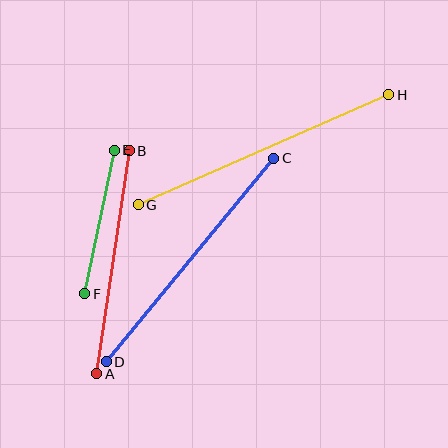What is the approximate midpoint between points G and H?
The midpoint is at approximately (264, 150) pixels.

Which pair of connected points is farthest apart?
Points G and H are farthest apart.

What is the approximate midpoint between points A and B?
The midpoint is at approximately (113, 262) pixels.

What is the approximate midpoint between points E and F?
The midpoint is at approximately (99, 222) pixels.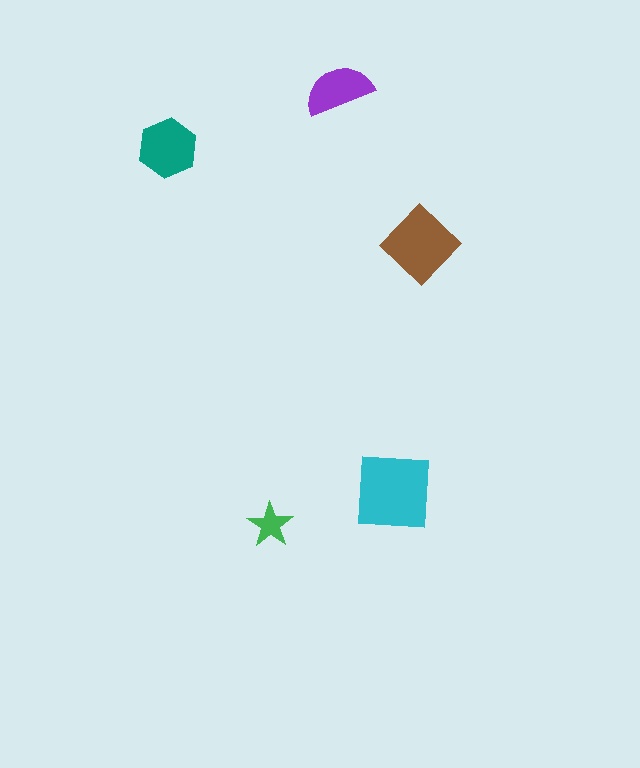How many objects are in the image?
There are 5 objects in the image.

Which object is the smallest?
The green star.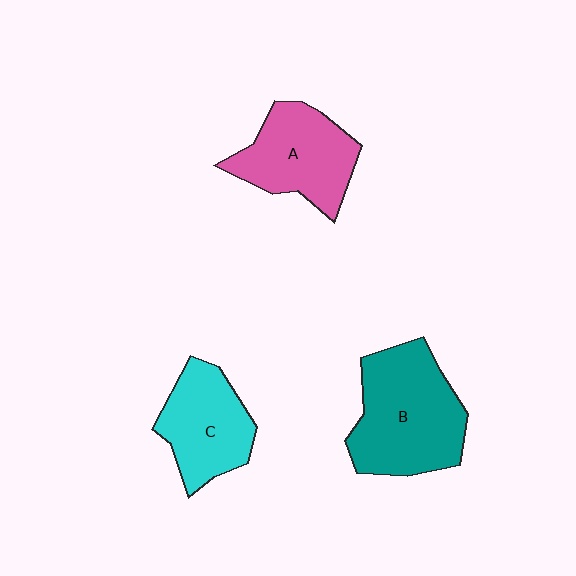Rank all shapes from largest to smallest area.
From largest to smallest: B (teal), A (pink), C (cyan).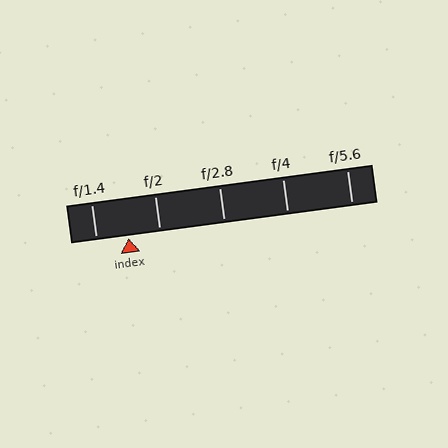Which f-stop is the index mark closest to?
The index mark is closest to f/2.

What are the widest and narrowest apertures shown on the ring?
The widest aperture shown is f/1.4 and the narrowest is f/5.6.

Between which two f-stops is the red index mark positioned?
The index mark is between f/1.4 and f/2.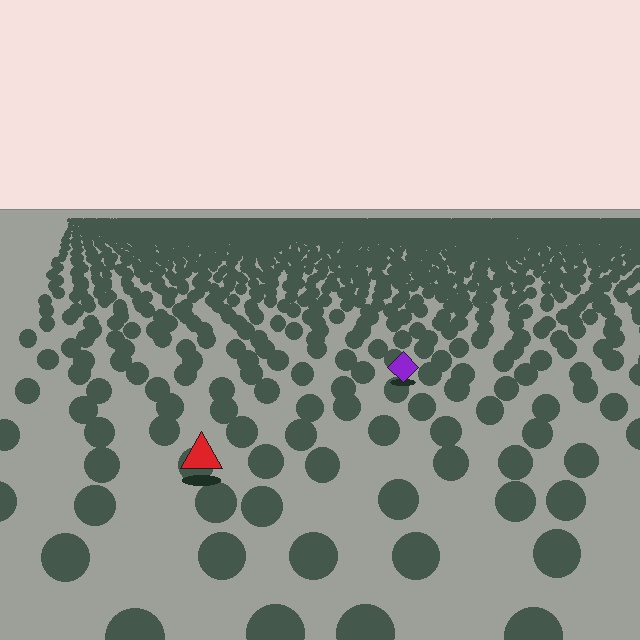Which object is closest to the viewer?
The red triangle is closest. The texture marks near it are larger and more spread out.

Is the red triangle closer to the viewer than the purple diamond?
Yes. The red triangle is closer — you can tell from the texture gradient: the ground texture is coarser near it.